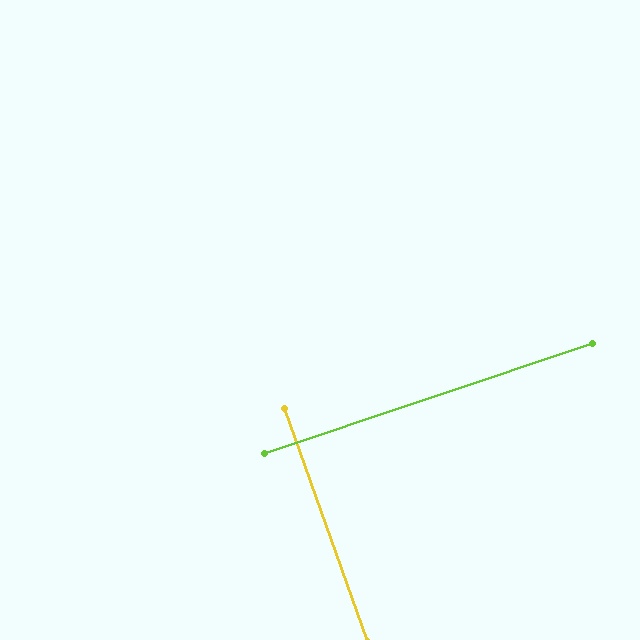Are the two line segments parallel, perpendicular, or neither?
Perpendicular — they meet at approximately 89°.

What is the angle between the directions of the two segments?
Approximately 89 degrees.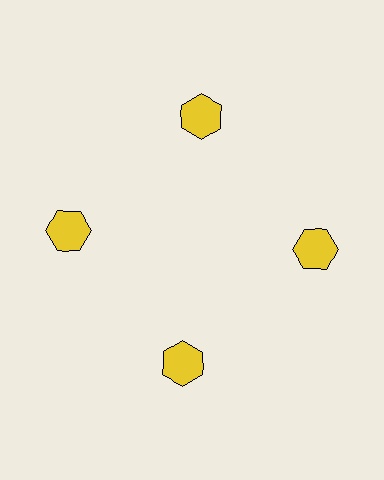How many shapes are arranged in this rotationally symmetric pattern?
There are 4 shapes, arranged in 4 groups of 1.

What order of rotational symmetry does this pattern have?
This pattern has 4-fold rotational symmetry.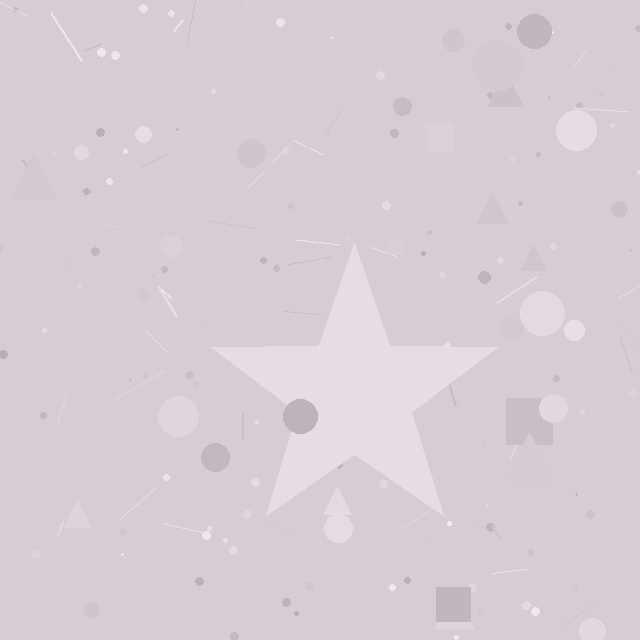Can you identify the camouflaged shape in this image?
The camouflaged shape is a star.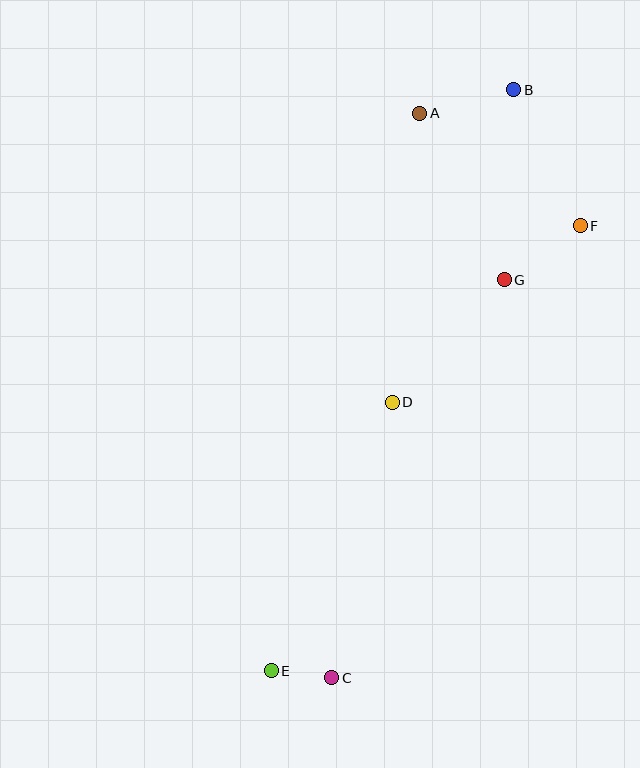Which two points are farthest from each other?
Points B and E are farthest from each other.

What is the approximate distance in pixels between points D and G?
The distance between D and G is approximately 166 pixels.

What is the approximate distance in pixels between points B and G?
The distance between B and G is approximately 190 pixels.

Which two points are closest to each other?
Points C and E are closest to each other.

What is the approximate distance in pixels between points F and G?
The distance between F and G is approximately 93 pixels.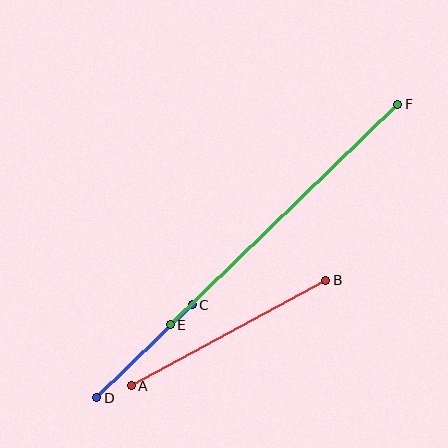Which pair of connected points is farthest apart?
Points E and F are farthest apart.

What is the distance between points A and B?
The distance is approximately 221 pixels.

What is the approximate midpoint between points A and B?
The midpoint is at approximately (229, 333) pixels.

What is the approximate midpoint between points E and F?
The midpoint is at approximately (284, 215) pixels.